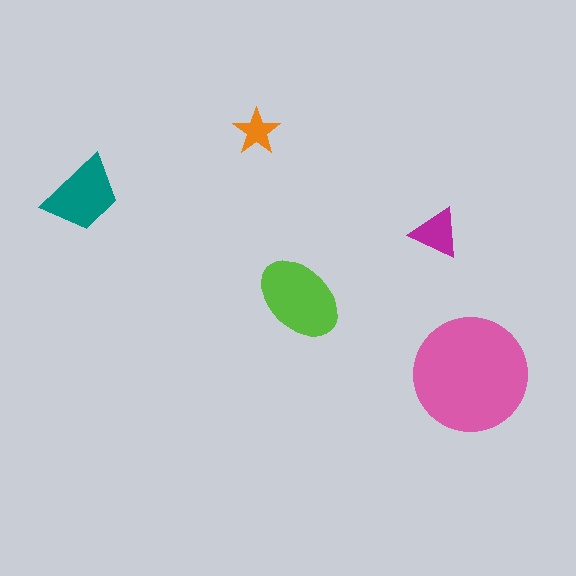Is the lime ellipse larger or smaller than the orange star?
Larger.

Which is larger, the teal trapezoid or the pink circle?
The pink circle.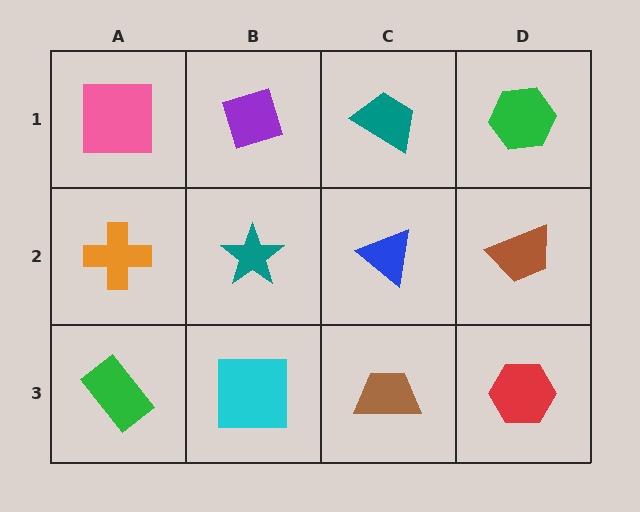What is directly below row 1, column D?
A brown trapezoid.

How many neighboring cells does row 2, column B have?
4.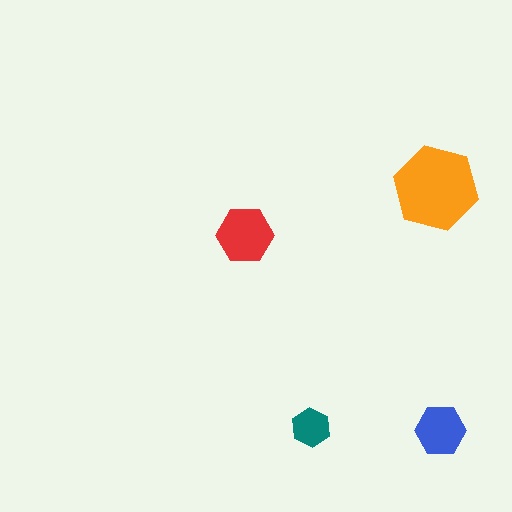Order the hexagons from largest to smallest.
the orange one, the red one, the blue one, the teal one.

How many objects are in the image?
There are 4 objects in the image.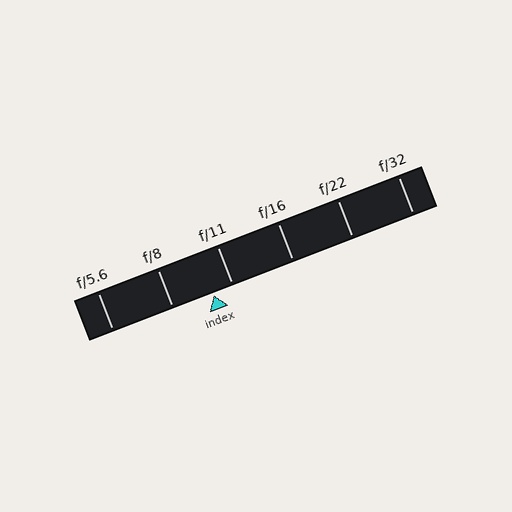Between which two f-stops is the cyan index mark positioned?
The index mark is between f/8 and f/11.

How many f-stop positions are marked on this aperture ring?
There are 6 f-stop positions marked.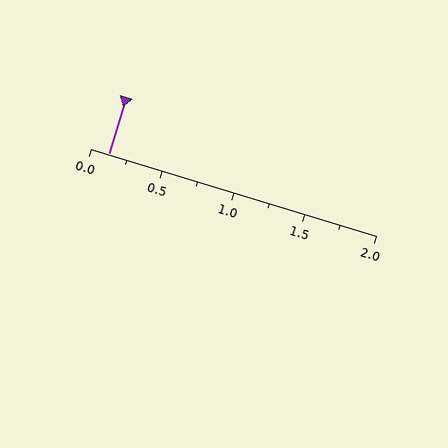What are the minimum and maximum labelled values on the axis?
The axis runs from 0.0 to 2.0.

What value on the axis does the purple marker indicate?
The marker indicates approximately 0.12.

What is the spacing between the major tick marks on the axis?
The major ticks are spaced 0.5 apart.